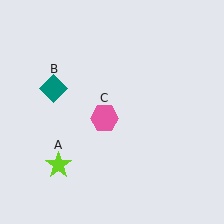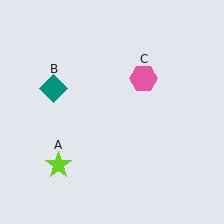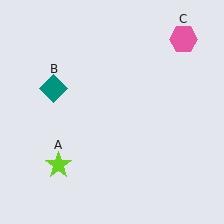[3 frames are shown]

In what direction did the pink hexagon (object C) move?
The pink hexagon (object C) moved up and to the right.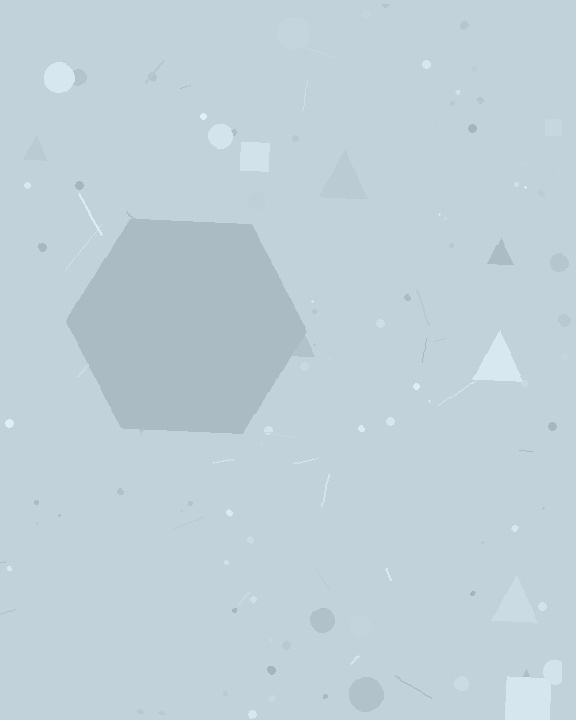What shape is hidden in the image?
A hexagon is hidden in the image.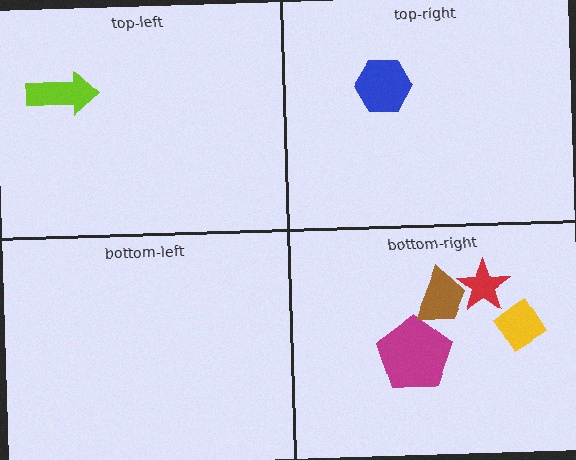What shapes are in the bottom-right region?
The magenta pentagon, the brown trapezoid, the yellow diamond, the red star.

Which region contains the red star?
The bottom-right region.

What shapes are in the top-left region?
The lime arrow.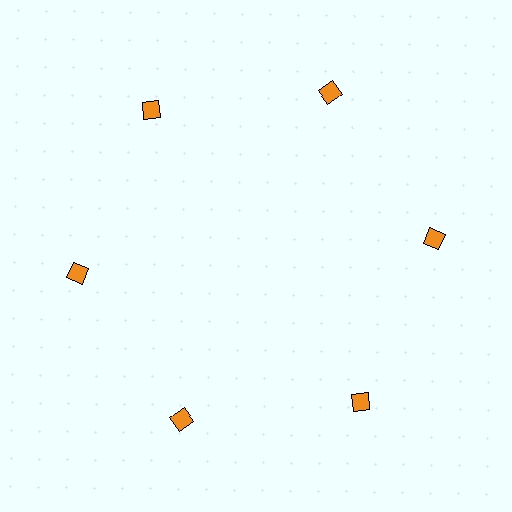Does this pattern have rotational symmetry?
Yes, this pattern has 6-fold rotational symmetry. It looks the same after rotating 60 degrees around the center.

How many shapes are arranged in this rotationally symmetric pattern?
There are 6 shapes, arranged in 6 groups of 1.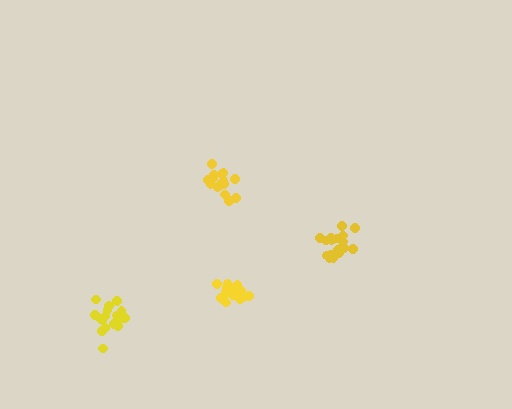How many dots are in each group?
Group 1: 18 dots, Group 2: 17 dots, Group 3: 19 dots, Group 4: 18 dots (72 total).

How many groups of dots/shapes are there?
There are 4 groups.